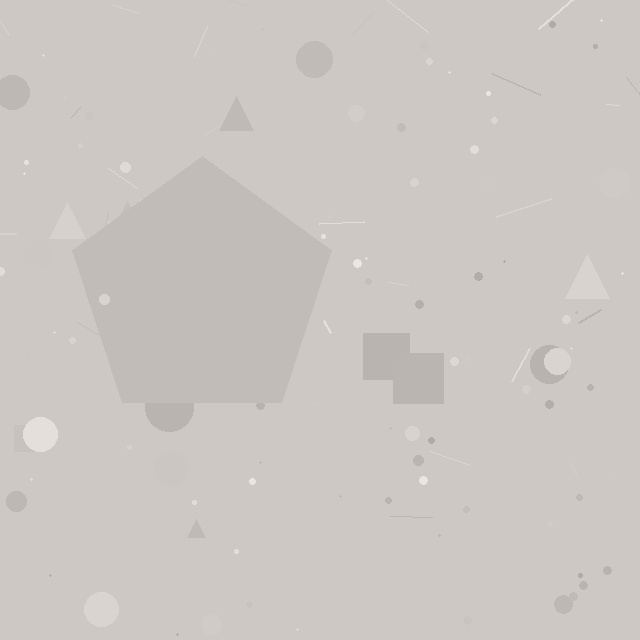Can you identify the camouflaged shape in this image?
The camouflaged shape is a pentagon.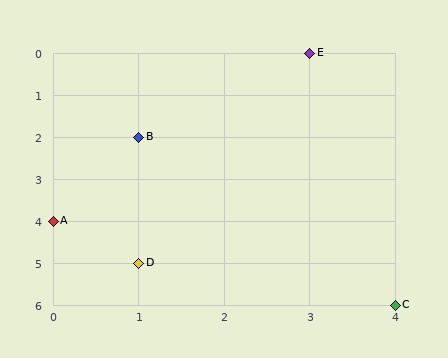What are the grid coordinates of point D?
Point D is at grid coordinates (1, 5).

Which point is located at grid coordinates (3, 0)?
Point E is at (3, 0).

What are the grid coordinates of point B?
Point B is at grid coordinates (1, 2).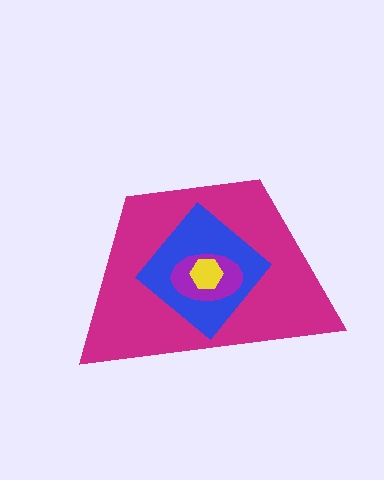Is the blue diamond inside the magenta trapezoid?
Yes.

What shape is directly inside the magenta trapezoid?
The blue diamond.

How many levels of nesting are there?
4.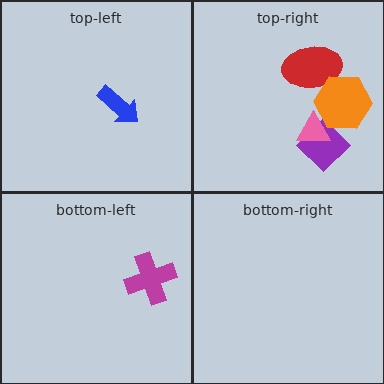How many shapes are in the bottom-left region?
1.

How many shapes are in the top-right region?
4.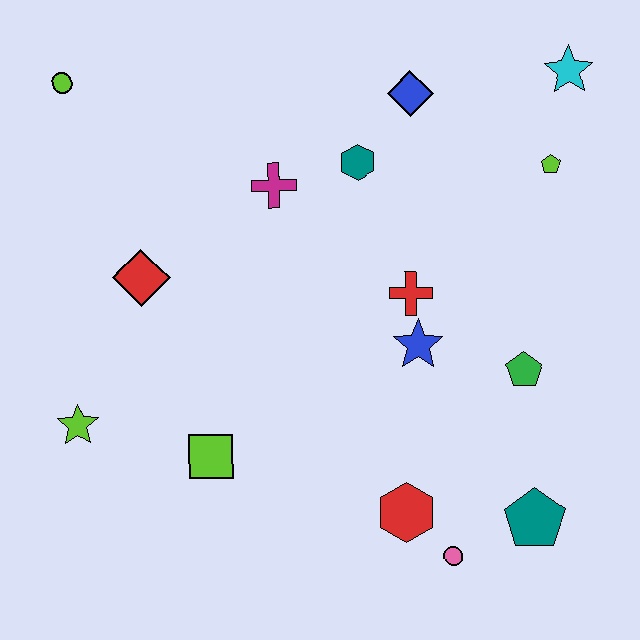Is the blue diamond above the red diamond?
Yes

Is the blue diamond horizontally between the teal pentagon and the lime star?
Yes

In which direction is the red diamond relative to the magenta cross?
The red diamond is to the left of the magenta cross.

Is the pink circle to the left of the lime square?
No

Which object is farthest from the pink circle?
The lime circle is farthest from the pink circle.